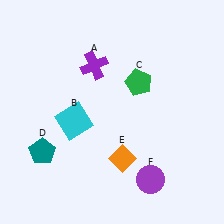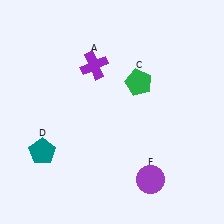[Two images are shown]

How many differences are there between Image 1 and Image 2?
There are 2 differences between the two images.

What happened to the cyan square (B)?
The cyan square (B) was removed in Image 2. It was in the bottom-left area of Image 1.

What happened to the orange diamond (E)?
The orange diamond (E) was removed in Image 2. It was in the bottom-right area of Image 1.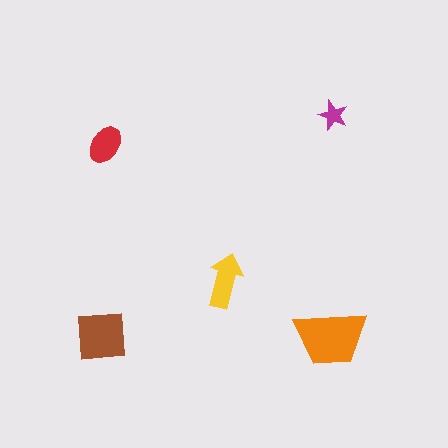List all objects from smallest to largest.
The magenta star, the red ellipse, the yellow arrow, the brown square, the orange trapezoid.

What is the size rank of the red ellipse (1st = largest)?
4th.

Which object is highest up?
The magenta star is topmost.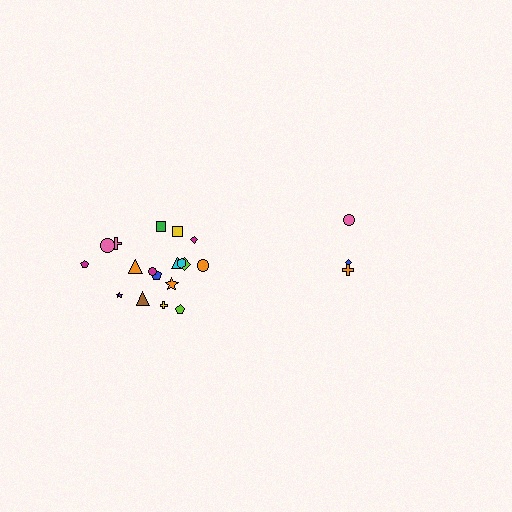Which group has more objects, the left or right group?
The left group.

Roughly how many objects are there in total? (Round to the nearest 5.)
Roughly 20 objects in total.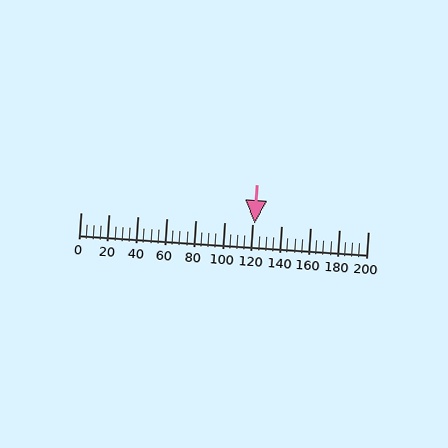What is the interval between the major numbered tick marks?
The major tick marks are spaced 20 units apart.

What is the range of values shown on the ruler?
The ruler shows values from 0 to 200.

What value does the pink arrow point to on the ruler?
The pink arrow points to approximately 121.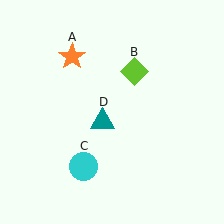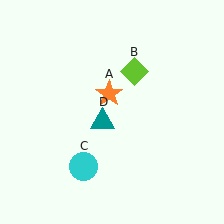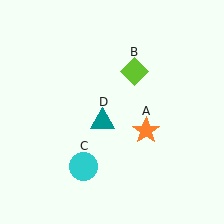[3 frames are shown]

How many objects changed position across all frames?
1 object changed position: orange star (object A).